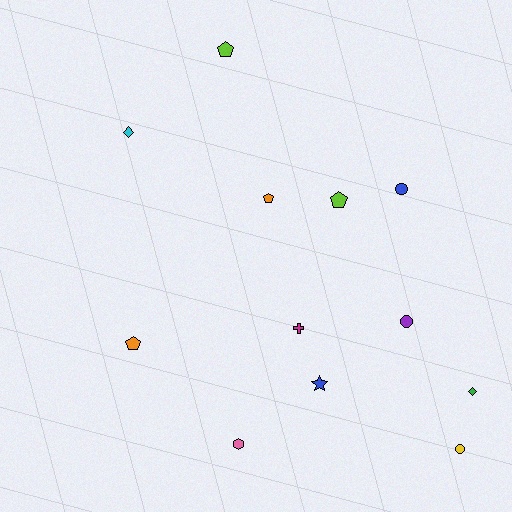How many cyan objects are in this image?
There is 1 cyan object.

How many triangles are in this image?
There are no triangles.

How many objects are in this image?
There are 12 objects.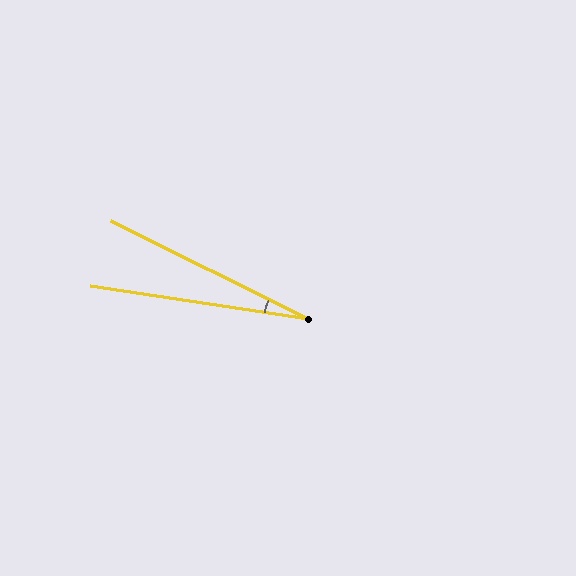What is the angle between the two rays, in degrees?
Approximately 18 degrees.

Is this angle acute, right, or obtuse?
It is acute.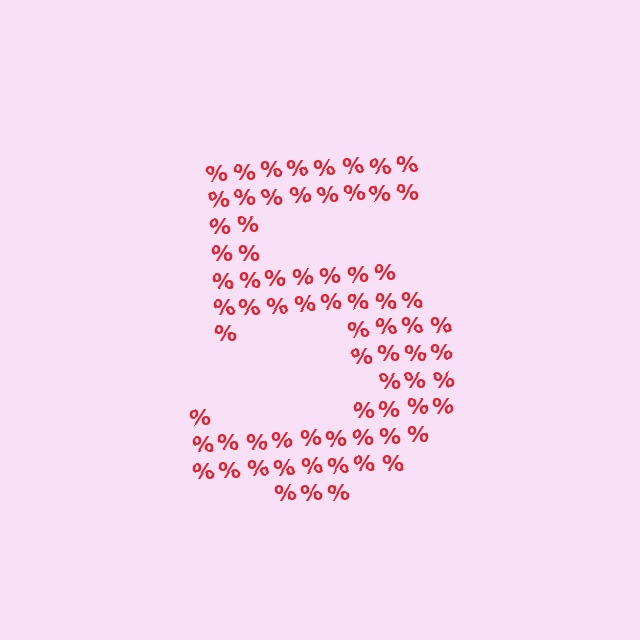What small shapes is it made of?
It is made of small percent signs.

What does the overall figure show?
The overall figure shows the digit 5.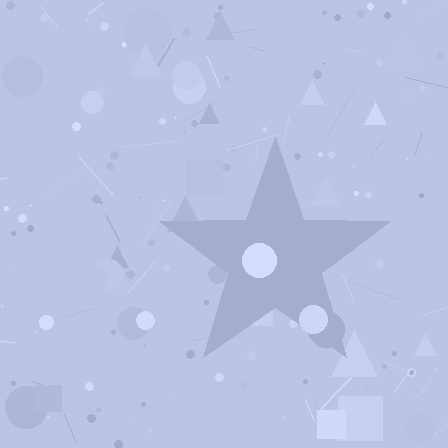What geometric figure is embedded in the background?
A star is embedded in the background.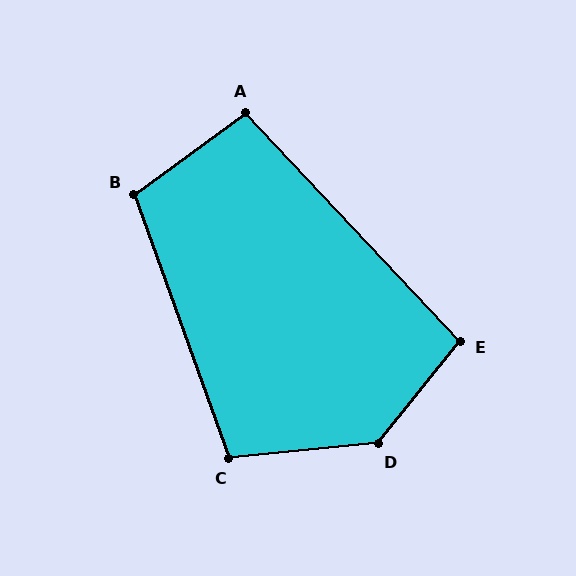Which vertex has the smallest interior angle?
A, at approximately 97 degrees.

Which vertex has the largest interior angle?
D, at approximately 134 degrees.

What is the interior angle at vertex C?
Approximately 104 degrees (obtuse).